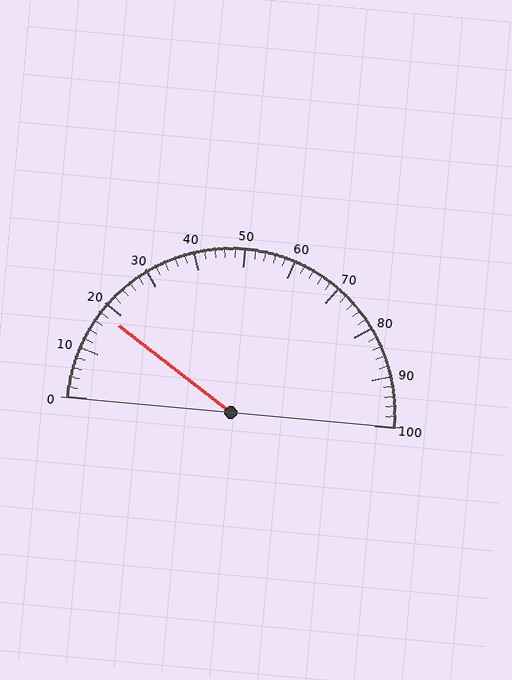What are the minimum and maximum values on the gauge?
The gauge ranges from 0 to 100.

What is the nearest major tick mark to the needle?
The nearest major tick mark is 20.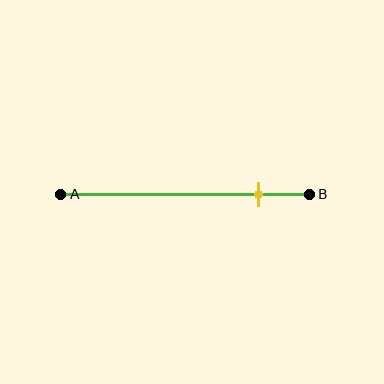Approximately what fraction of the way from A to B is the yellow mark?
The yellow mark is approximately 80% of the way from A to B.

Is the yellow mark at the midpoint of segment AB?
No, the mark is at about 80% from A, not at the 50% midpoint.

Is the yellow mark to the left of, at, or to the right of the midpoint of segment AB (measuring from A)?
The yellow mark is to the right of the midpoint of segment AB.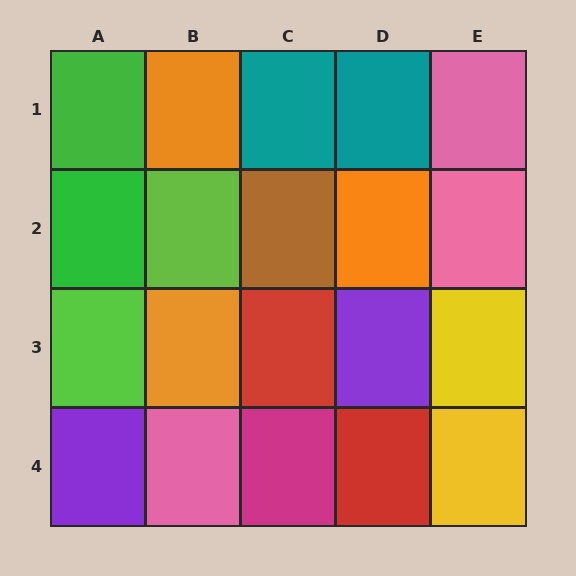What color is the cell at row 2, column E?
Pink.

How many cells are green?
2 cells are green.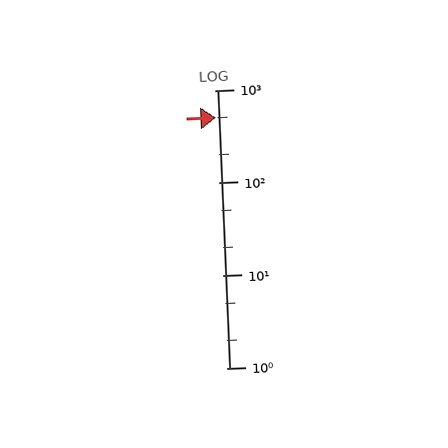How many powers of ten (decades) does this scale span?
The scale spans 3 decades, from 1 to 1000.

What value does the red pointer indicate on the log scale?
The pointer indicates approximately 510.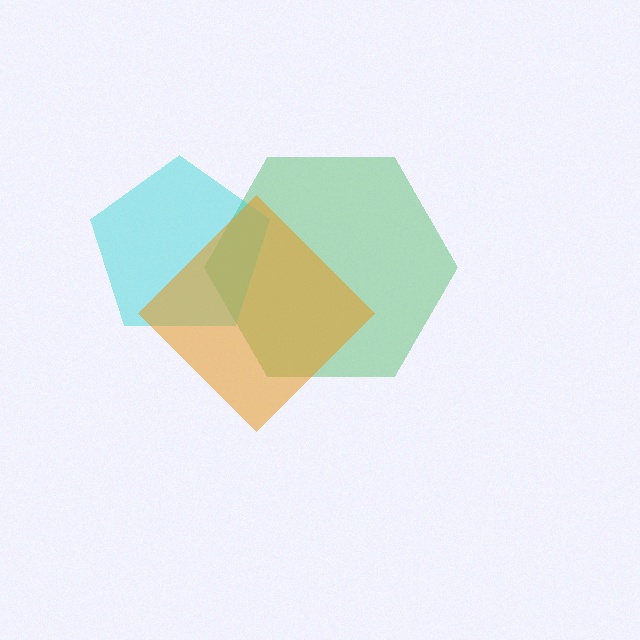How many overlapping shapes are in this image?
There are 3 overlapping shapes in the image.